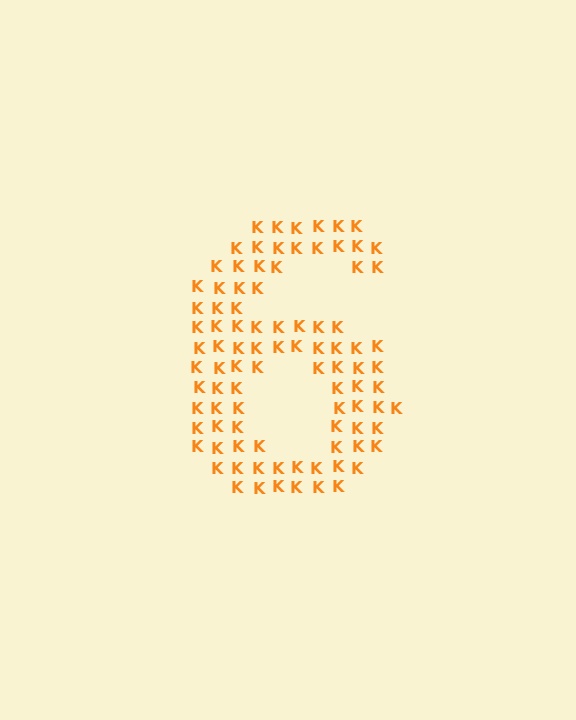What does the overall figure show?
The overall figure shows the digit 6.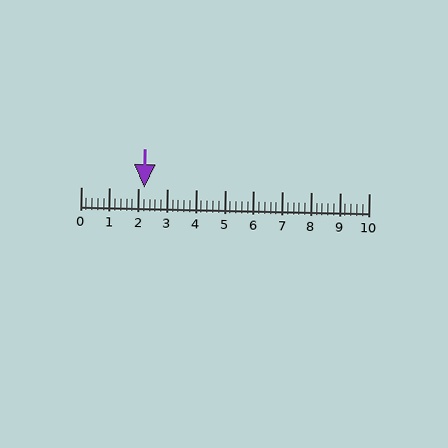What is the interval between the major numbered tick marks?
The major tick marks are spaced 1 units apart.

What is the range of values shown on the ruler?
The ruler shows values from 0 to 10.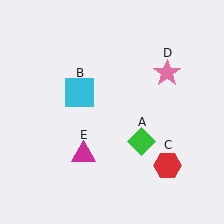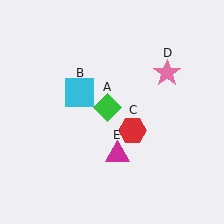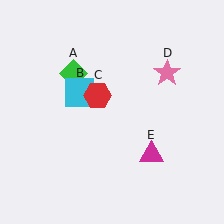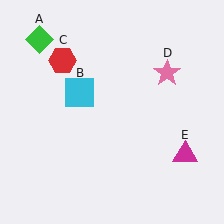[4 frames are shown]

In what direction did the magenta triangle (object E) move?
The magenta triangle (object E) moved right.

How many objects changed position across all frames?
3 objects changed position: green diamond (object A), red hexagon (object C), magenta triangle (object E).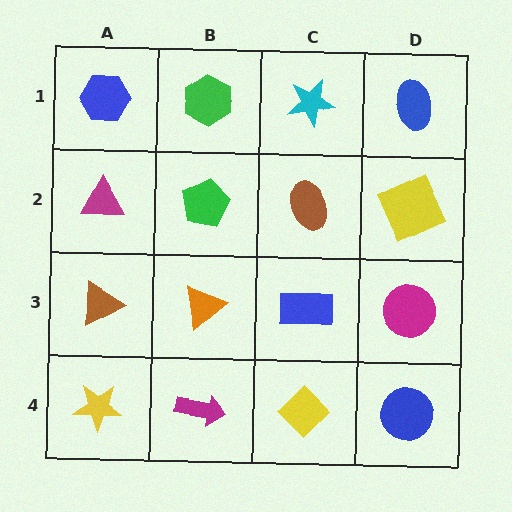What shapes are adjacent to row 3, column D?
A yellow square (row 2, column D), a blue circle (row 4, column D), a blue rectangle (row 3, column C).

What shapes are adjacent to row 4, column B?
An orange triangle (row 3, column B), a yellow star (row 4, column A), a yellow diamond (row 4, column C).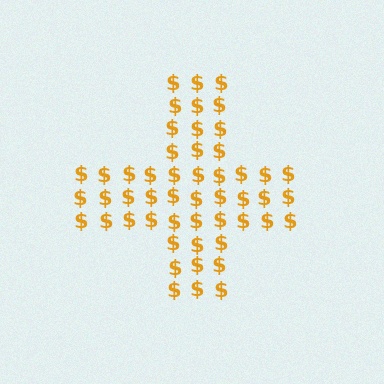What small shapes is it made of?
It is made of small dollar signs.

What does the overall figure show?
The overall figure shows a cross.